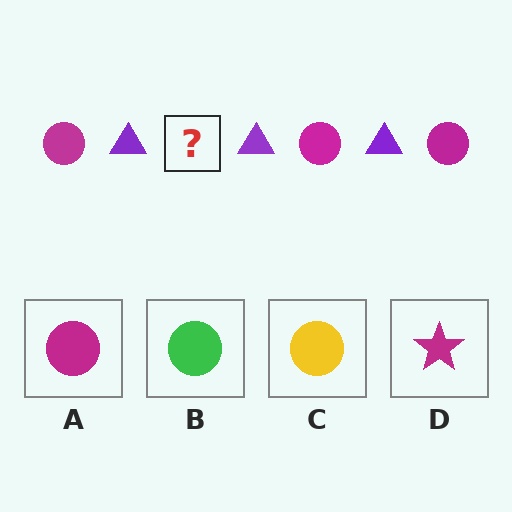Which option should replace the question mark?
Option A.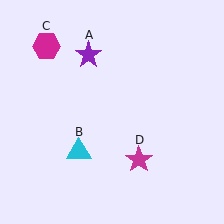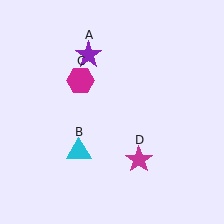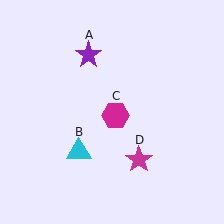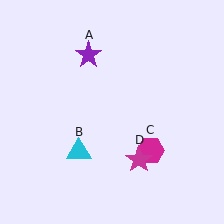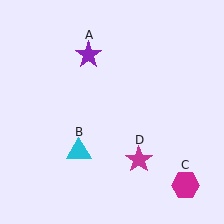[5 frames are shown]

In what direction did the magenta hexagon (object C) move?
The magenta hexagon (object C) moved down and to the right.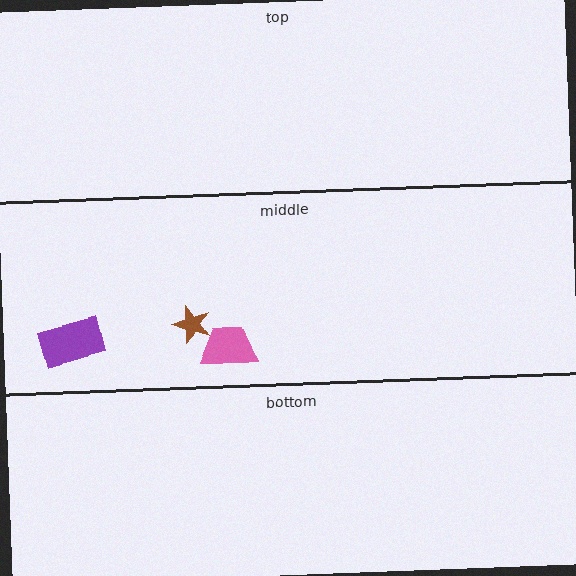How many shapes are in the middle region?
3.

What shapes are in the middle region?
The brown star, the purple rectangle, the pink trapezoid.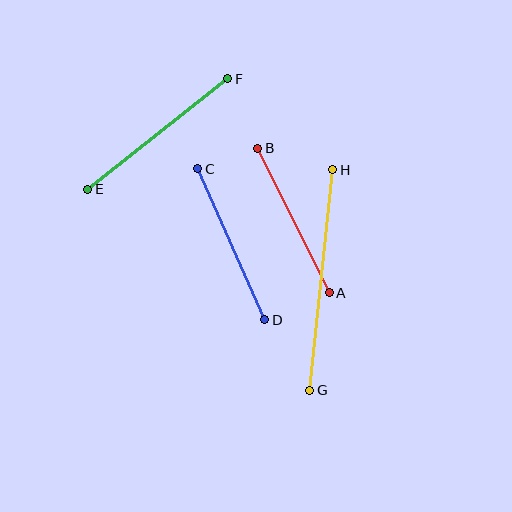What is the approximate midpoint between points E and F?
The midpoint is at approximately (158, 134) pixels.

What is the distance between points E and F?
The distance is approximately 178 pixels.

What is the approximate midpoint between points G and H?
The midpoint is at approximately (321, 280) pixels.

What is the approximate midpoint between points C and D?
The midpoint is at approximately (231, 244) pixels.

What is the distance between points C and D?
The distance is approximately 165 pixels.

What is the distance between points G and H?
The distance is approximately 221 pixels.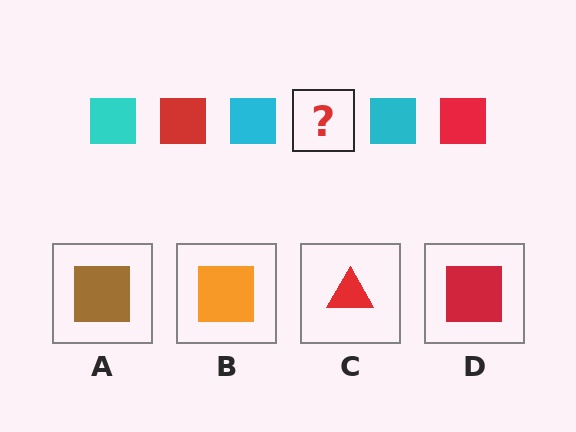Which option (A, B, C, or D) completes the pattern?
D.